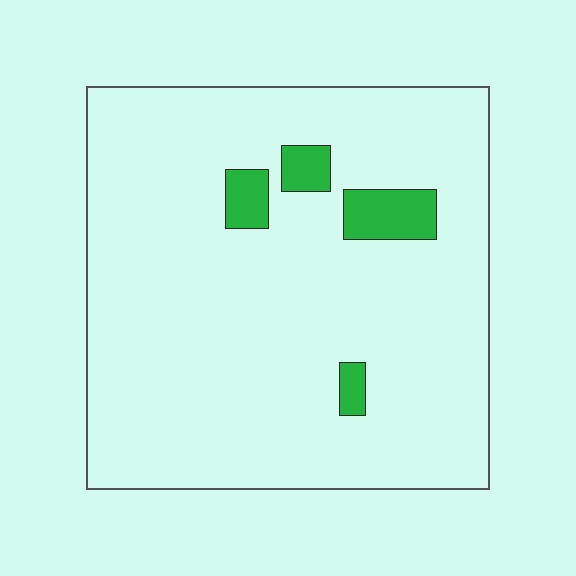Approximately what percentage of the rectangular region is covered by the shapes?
Approximately 5%.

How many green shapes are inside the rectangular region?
4.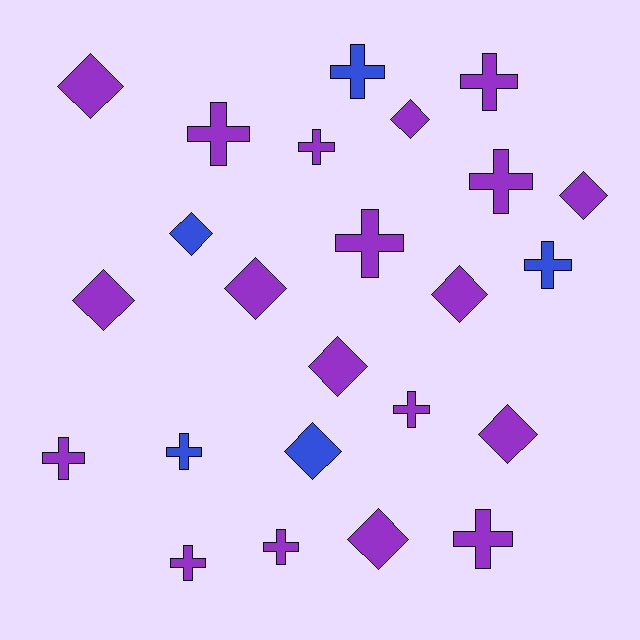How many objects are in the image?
There are 24 objects.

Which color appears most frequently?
Purple, with 19 objects.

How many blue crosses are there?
There are 3 blue crosses.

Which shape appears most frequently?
Cross, with 13 objects.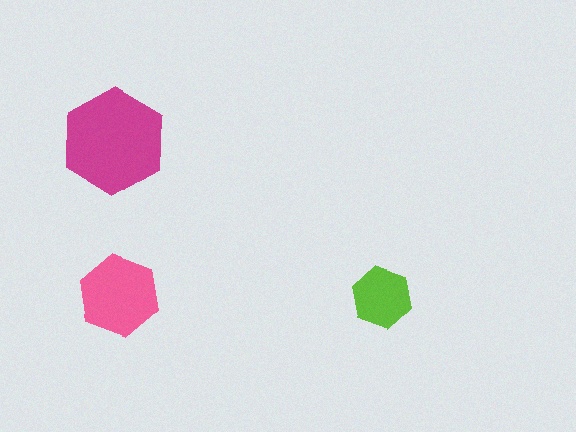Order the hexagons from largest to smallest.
the magenta one, the pink one, the lime one.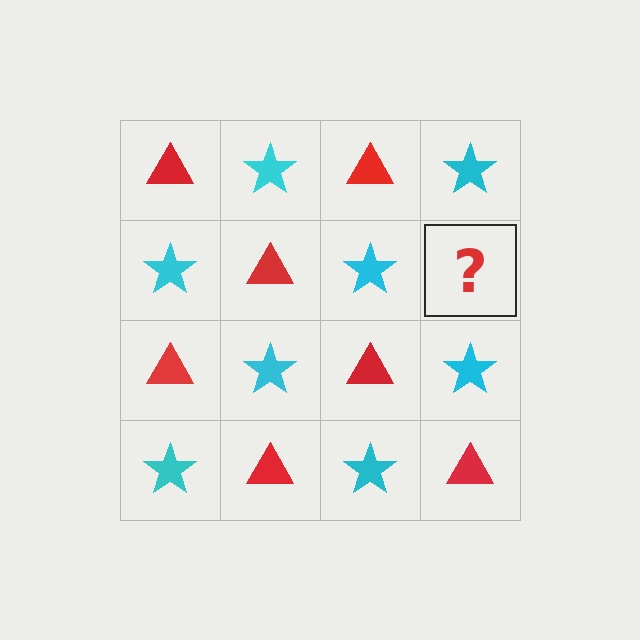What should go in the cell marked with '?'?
The missing cell should contain a red triangle.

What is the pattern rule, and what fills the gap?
The rule is that it alternates red triangle and cyan star in a checkerboard pattern. The gap should be filled with a red triangle.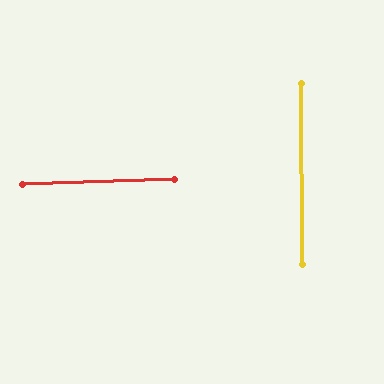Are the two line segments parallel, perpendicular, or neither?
Perpendicular — they meet at approximately 89°.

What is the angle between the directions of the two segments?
Approximately 89 degrees.